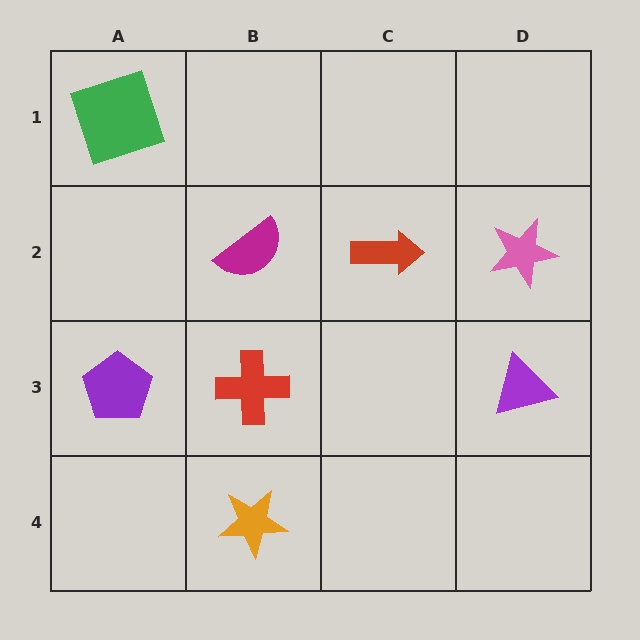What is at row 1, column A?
A green square.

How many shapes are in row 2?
3 shapes.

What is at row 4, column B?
An orange star.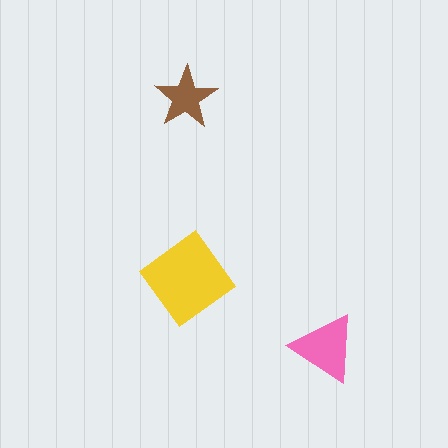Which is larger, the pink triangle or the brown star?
The pink triangle.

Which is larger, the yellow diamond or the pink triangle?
The yellow diamond.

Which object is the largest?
The yellow diamond.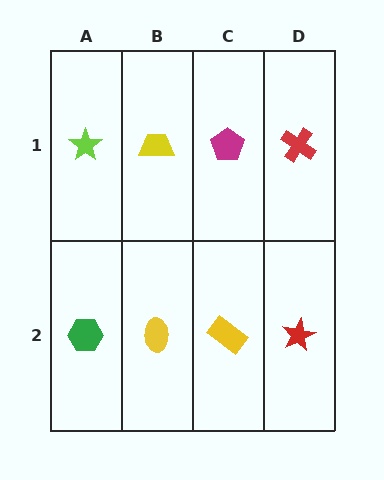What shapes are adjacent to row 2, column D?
A red cross (row 1, column D), a yellow rectangle (row 2, column C).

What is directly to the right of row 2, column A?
A yellow ellipse.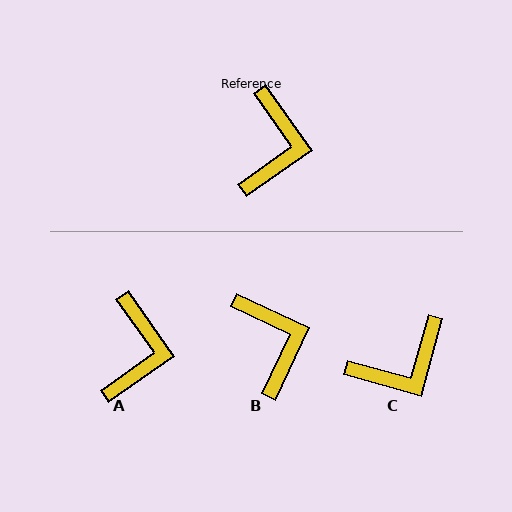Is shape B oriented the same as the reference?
No, it is off by about 30 degrees.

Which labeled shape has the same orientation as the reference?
A.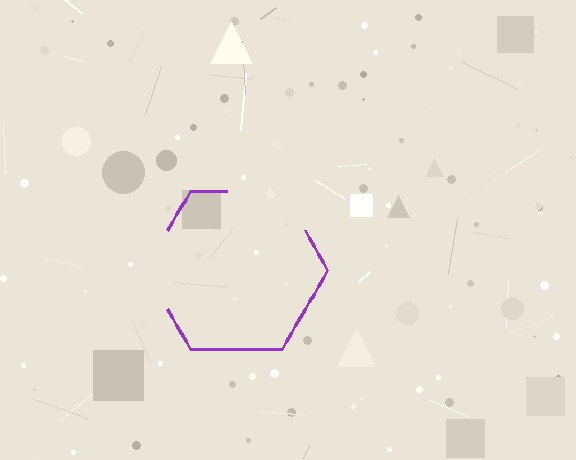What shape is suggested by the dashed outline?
The dashed outline suggests a hexagon.